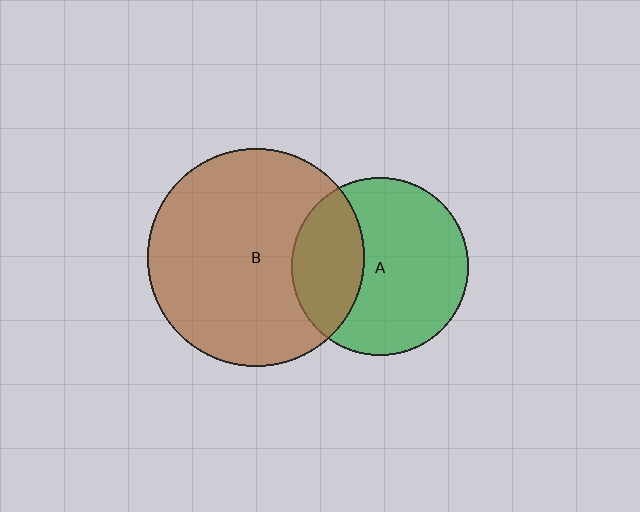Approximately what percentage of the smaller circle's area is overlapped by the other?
Approximately 30%.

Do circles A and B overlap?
Yes.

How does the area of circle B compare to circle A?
Approximately 1.5 times.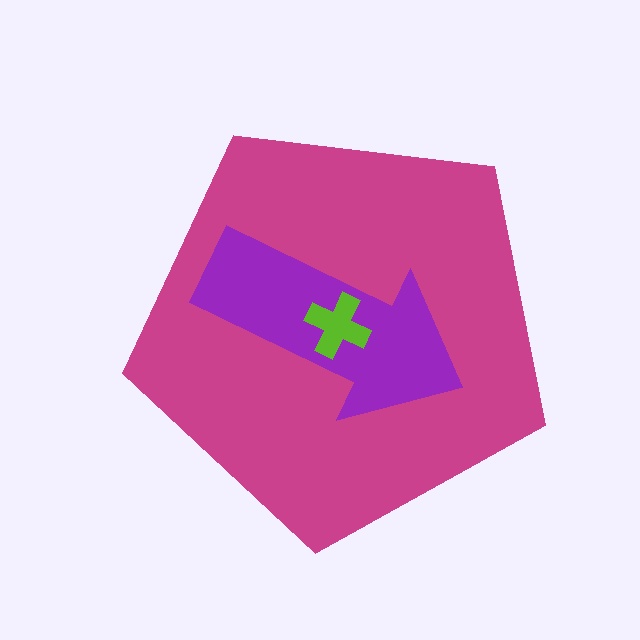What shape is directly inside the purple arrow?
The lime cross.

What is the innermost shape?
The lime cross.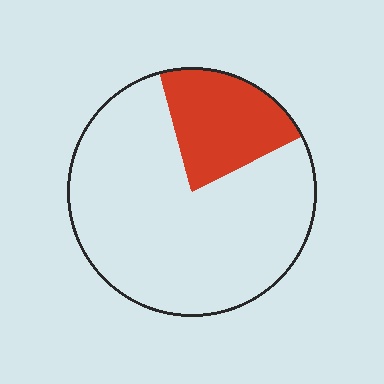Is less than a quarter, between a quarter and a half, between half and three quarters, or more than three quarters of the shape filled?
Less than a quarter.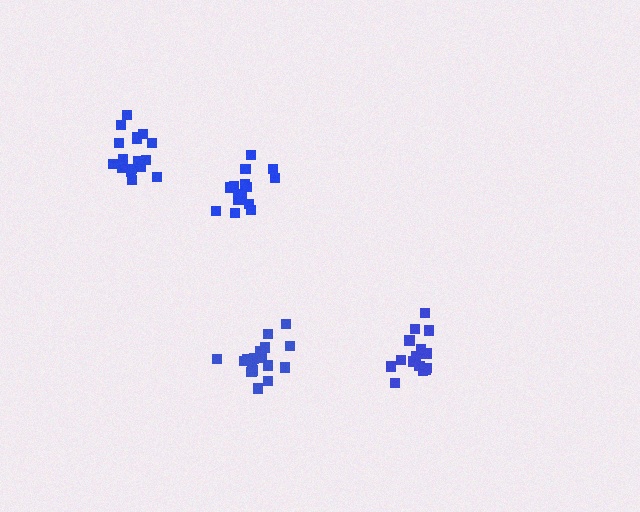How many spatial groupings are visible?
There are 4 spatial groupings.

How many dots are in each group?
Group 1: 17 dots, Group 2: 18 dots, Group 3: 15 dots, Group 4: 17 dots (67 total).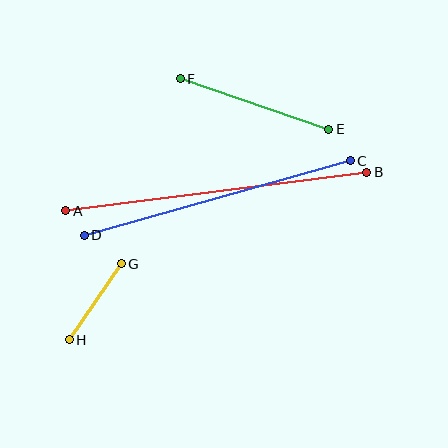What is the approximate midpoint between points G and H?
The midpoint is at approximately (95, 302) pixels.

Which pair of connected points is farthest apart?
Points A and B are farthest apart.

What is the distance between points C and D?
The distance is approximately 276 pixels.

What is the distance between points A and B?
The distance is approximately 304 pixels.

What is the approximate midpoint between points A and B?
The midpoint is at approximately (216, 192) pixels.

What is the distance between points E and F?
The distance is approximately 157 pixels.